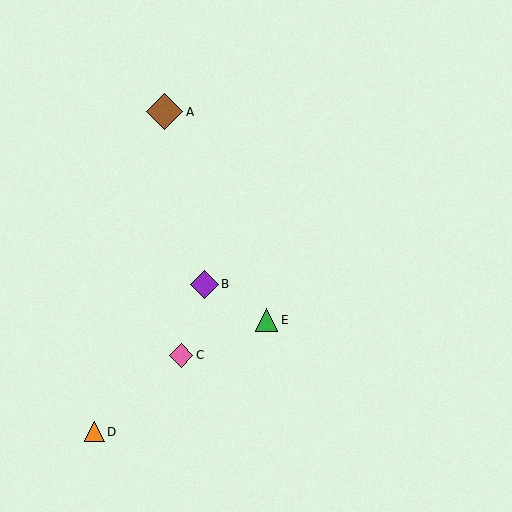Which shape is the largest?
The brown diamond (labeled A) is the largest.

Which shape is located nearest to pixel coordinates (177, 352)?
The pink diamond (labeled C) at (181, 355) is nearest to that location.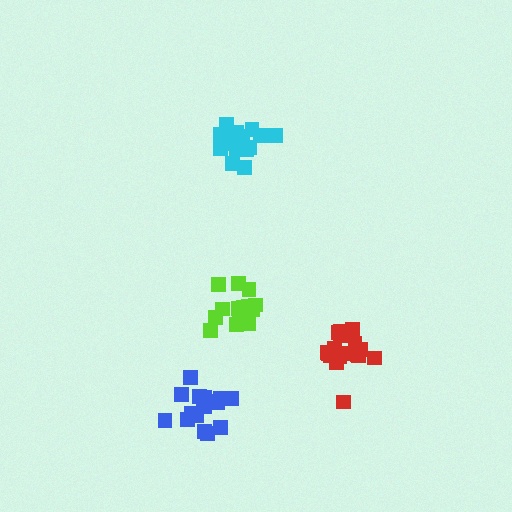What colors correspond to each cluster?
The clusters are colored: cyan, lime, blue, red.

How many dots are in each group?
Group 1: 16 dots, Group 2: 19 dots, Group 3: 18 dots, Group 4: 19 dots (72 total).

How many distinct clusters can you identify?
There are 4 distinct clusters.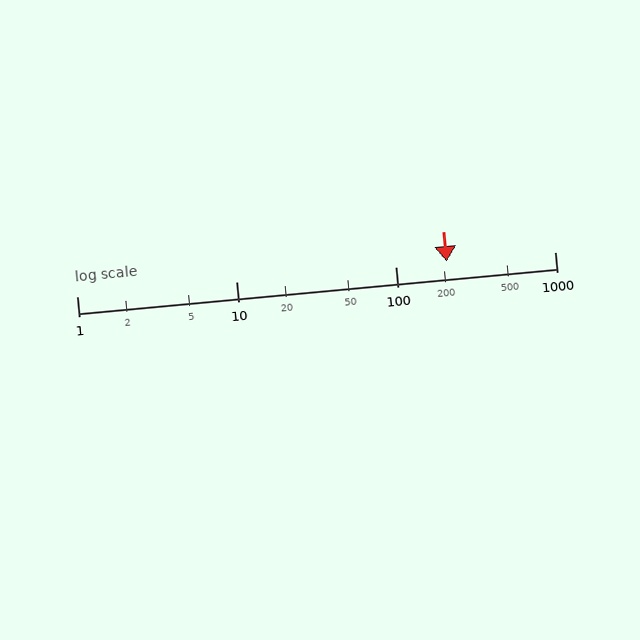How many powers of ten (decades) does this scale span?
The scale spans 3 decades, from 1 to 1000.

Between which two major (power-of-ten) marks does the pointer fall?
The pointer is between 100 and 1000.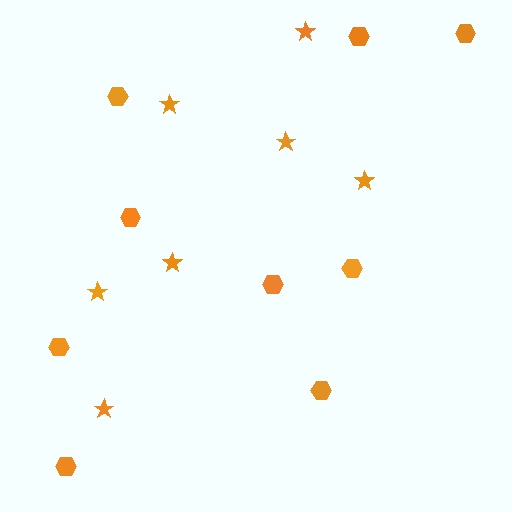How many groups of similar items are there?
There are 2 groups: one group of hexagons (9) and one group of stars (7).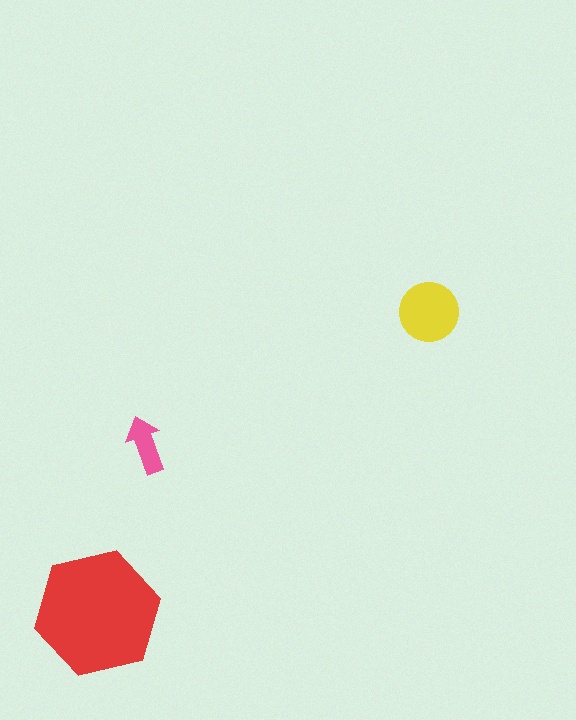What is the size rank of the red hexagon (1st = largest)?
1st.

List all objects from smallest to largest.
The pink arrow, the yellow circle, the red hexagon.